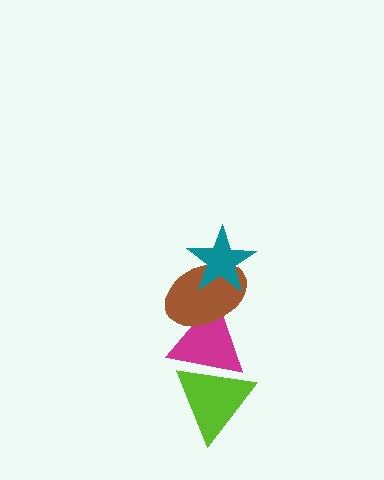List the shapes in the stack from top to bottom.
From top to bottom: the teal star, the brown ellipse, the magenta triangle, the lime triangle.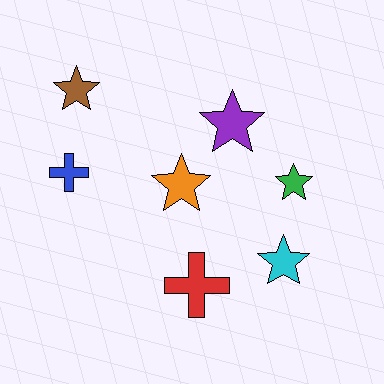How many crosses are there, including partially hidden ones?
There are 2 crosses.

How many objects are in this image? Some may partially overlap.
There are 7 objects.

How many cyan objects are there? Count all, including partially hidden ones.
There is 1 cyan object.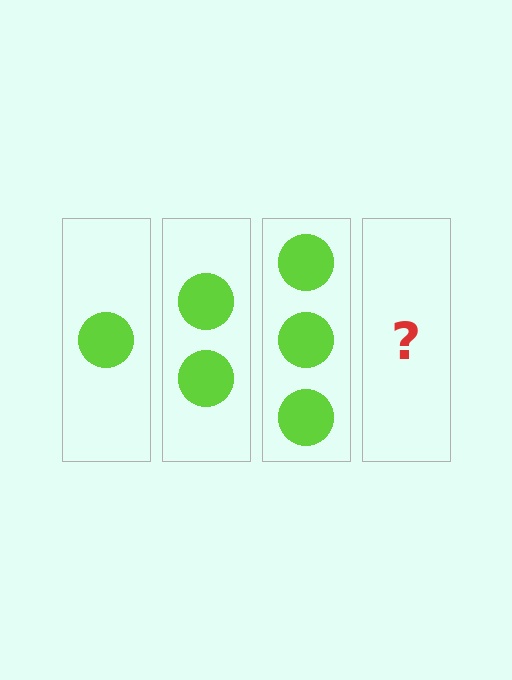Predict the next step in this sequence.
The next step is 4 circles.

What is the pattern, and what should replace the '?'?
The pattern is that each step adds one more circle. The '?' should be 4 circles.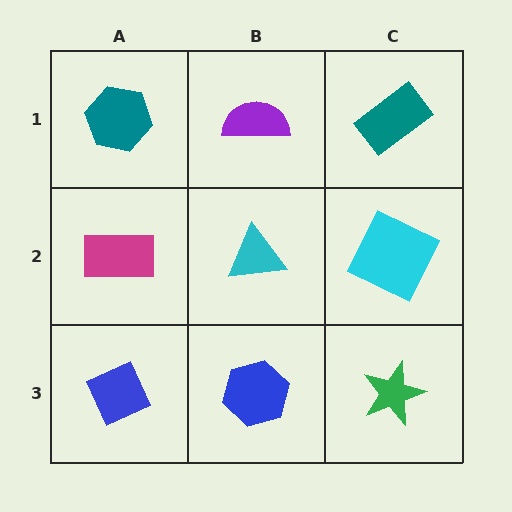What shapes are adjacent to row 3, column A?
A magenta rectangle (row 2, column A), a blue hexagon (row 3, column B).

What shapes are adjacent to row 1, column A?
A magenta rectangle (row 2, column A), a purple semicircle (row 1, column B).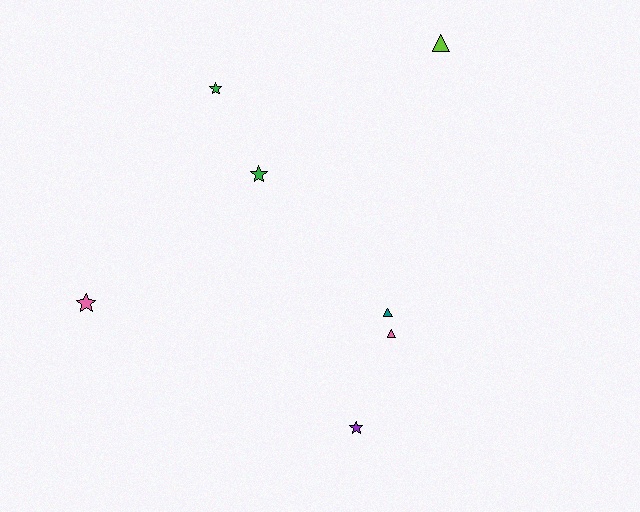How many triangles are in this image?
There are 3 triangles.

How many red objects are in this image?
There are no red objects.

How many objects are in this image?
There are 7 objects.